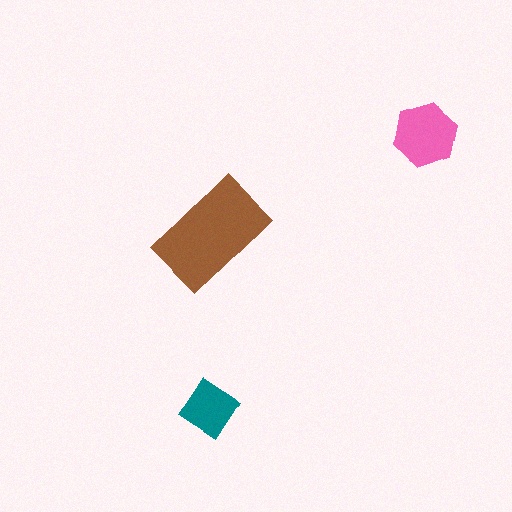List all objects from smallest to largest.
The teal diamond, the pink hexagon, the brown rectangle.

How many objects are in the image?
There are 3 objects in the image.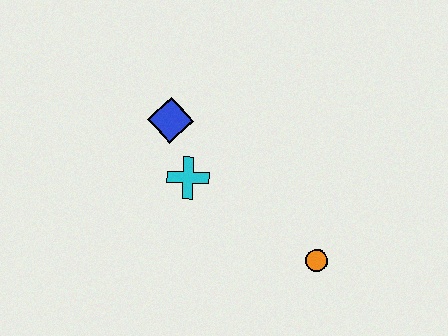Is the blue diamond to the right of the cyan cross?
No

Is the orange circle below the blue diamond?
Yes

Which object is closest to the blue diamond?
The cyan cross is closest to the blue diamond.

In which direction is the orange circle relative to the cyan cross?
The orange circle is to the right of the cyan cross.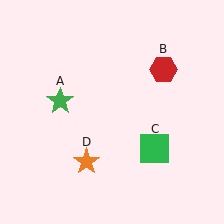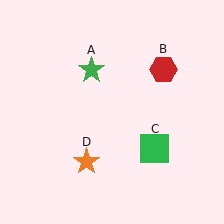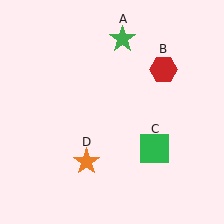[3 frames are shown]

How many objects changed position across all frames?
1 object changed position: green star (object A).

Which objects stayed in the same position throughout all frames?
Red hexagon (object B) and green square (object C) and orange star (object D) remained stationary.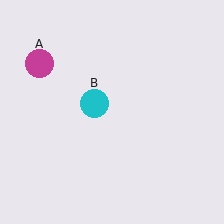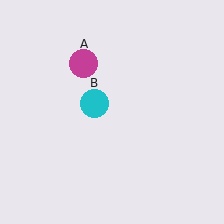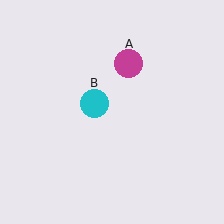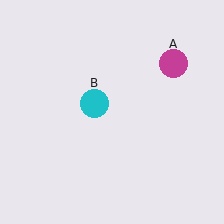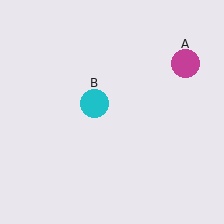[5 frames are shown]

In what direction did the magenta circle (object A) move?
The magenta circle (object A) moved right.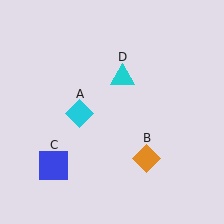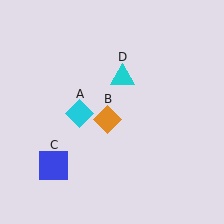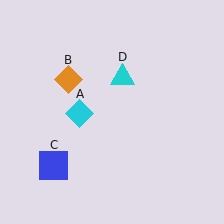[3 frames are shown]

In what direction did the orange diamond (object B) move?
The orange diamond (object B) moved up and to the left.